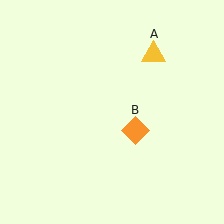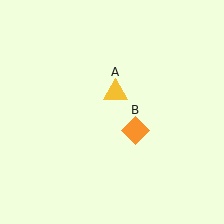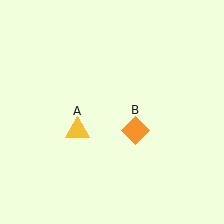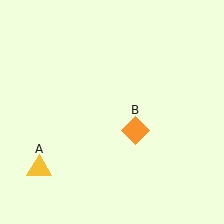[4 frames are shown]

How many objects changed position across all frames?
1 object changed position: yellow triangle (object A).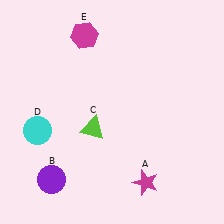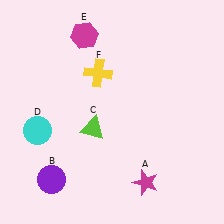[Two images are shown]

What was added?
A yellow cross (F) was added in Image 2.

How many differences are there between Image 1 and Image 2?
There is 1 difference between the two images.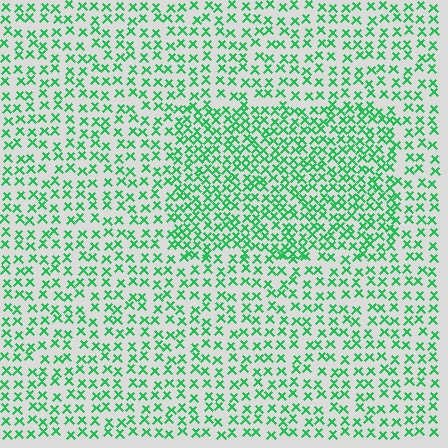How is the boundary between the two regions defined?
The boundary is defined by a change in element density (approximately 1.7x ratio). All elements are the same color, size, and shape.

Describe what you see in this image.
The image contains small green elements arranged at two different densities. A rectangle-shaped region is visible where the elements are more densely packed than the surrounding area.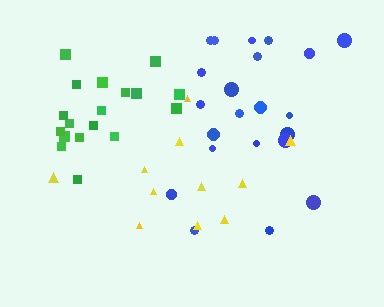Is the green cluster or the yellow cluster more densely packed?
Green.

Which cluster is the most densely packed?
Green.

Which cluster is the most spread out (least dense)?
Yellow.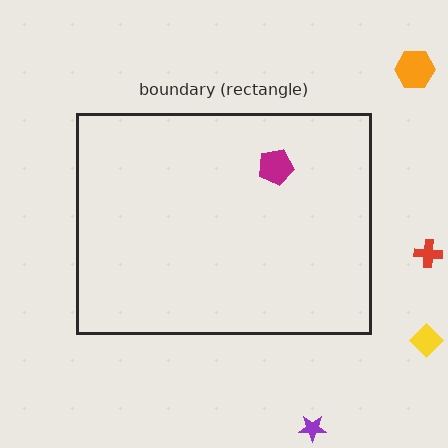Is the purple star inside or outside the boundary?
Outside.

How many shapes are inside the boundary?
1 inside, 4 outside.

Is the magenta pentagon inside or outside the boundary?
Inside.